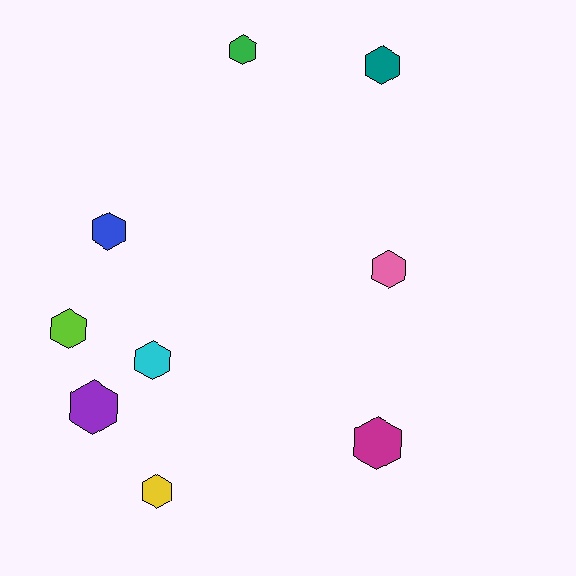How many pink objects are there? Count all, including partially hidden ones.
There is 1 pink object.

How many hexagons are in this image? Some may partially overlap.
There are 9 hexagons.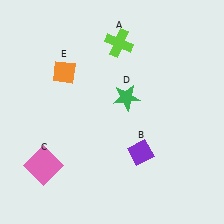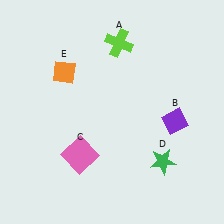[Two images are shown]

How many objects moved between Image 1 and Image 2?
3 objects moved between the two images.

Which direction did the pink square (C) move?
The pink square (C) moved right.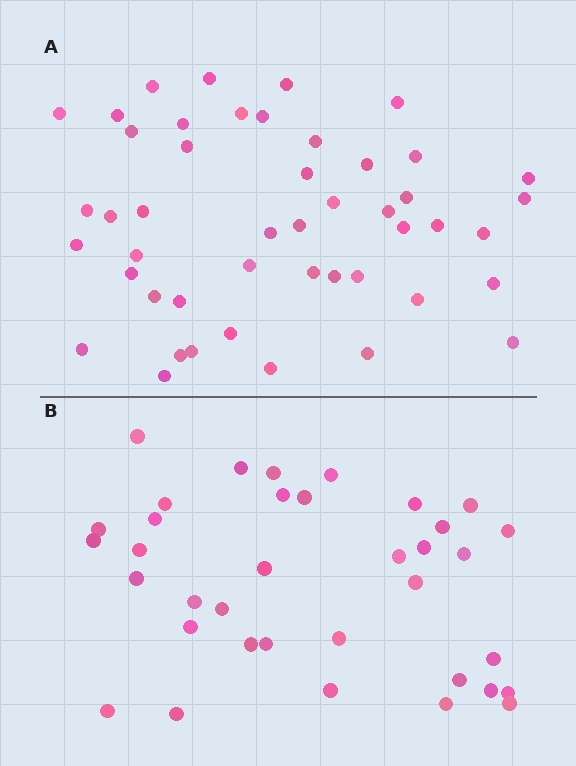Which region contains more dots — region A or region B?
Region A (the top region) has more dots.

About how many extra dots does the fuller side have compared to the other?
Region A has roughly 12 or so more dots than region B.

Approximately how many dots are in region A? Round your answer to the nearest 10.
About 50 dots. (The exact count is 47, which rounds to 50.)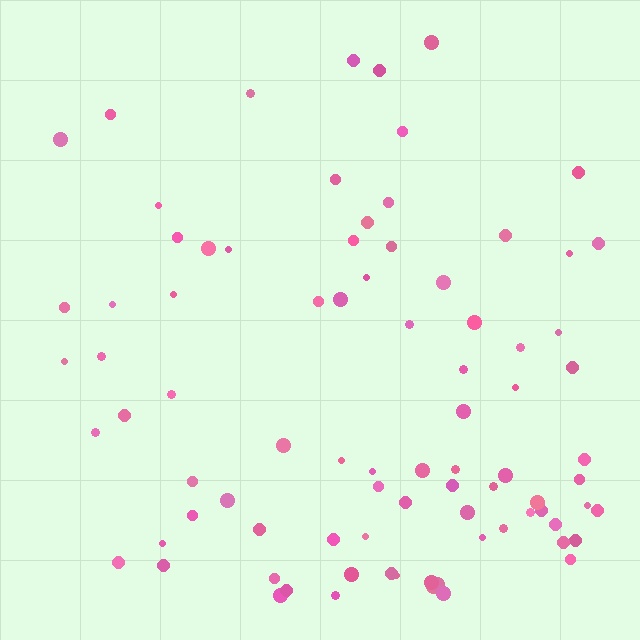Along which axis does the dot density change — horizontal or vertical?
Vertical.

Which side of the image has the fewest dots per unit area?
The top.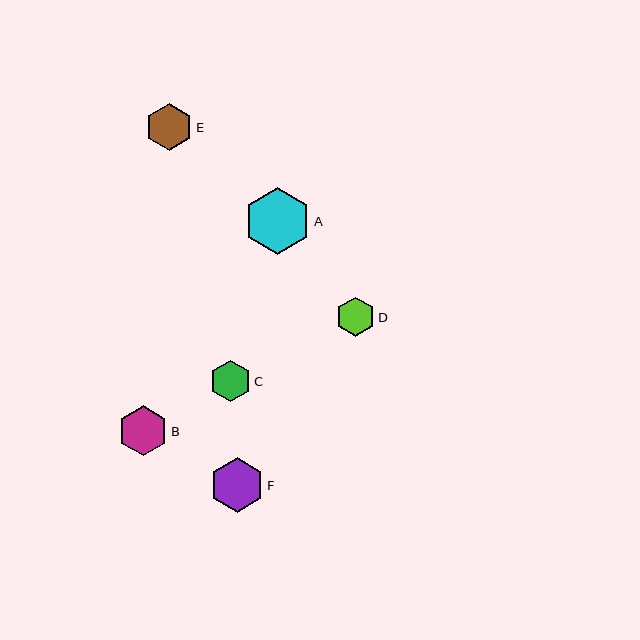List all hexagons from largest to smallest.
From largest to smallest: A, F, B, E, C, D.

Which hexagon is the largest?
Hexagon A is the largest with a size of approximately 68 pixels.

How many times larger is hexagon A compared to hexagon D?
Hexagon A is approximately 1.7 times the size of hexagon D.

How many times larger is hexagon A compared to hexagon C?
Hexagon A is approximately 1.7 times the size of hexagon C.